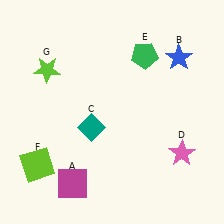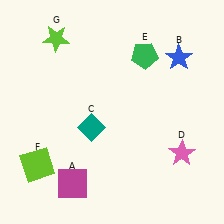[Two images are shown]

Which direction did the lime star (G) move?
The lime star (G) moved up.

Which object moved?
The lime star (G) moved up.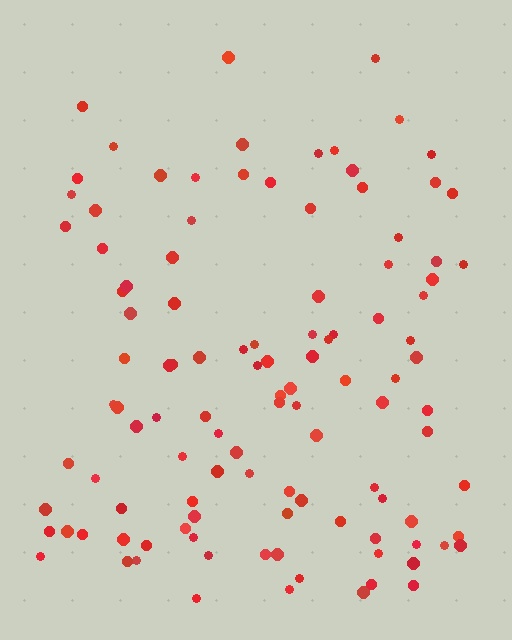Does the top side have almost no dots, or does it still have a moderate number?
Still a moderate number, just noticeably fewer than the bottom.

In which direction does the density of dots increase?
From top to bottom, with the bottom side densest.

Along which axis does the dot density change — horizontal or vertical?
Vertical.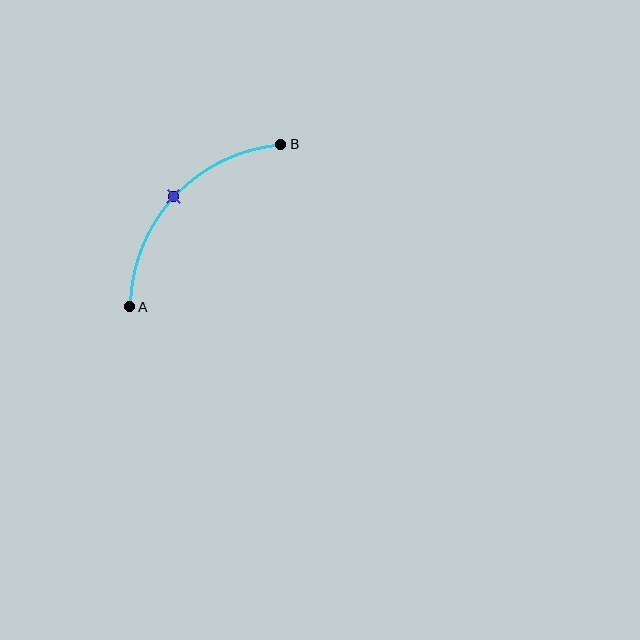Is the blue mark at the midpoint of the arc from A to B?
Yes. The blue mark lies on the arc at equal arc-length from both A and B — it is the arc midpoint.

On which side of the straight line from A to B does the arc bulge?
The arc bulges above and to the left of the straight line connecting A and B.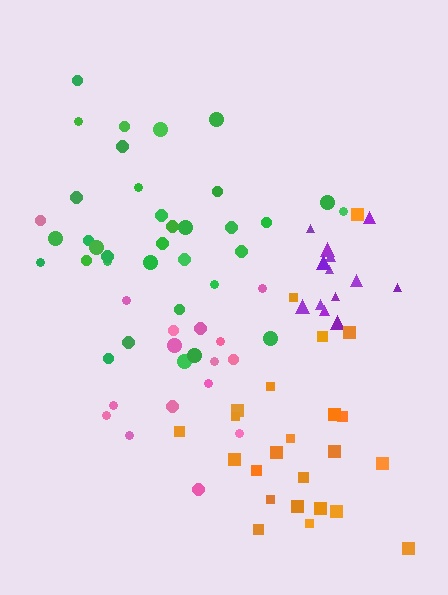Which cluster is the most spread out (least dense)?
Pink.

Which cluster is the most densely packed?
Purple.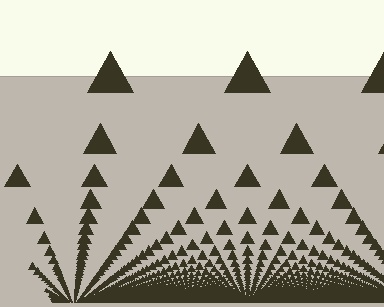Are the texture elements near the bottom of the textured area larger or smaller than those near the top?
Smaller. The gradient is inverted — elements near the bottom are smaller and denser.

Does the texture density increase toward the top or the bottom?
Density increases toward the bottom.